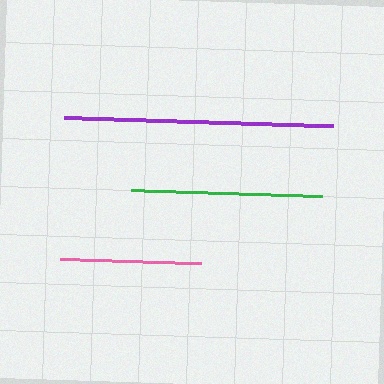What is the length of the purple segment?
The purple segment is approximately 269 pixels long.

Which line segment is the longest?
The purple line is the longest at approximately 269 pixels.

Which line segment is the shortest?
The pink line is the shortest at approximately 141 pixels.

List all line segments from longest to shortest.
From longest to shortest: purple, green, pink.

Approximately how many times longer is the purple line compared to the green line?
The purple line is approximately 1.4 times the length of the green line.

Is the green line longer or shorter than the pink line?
The green line is longer than the pink line.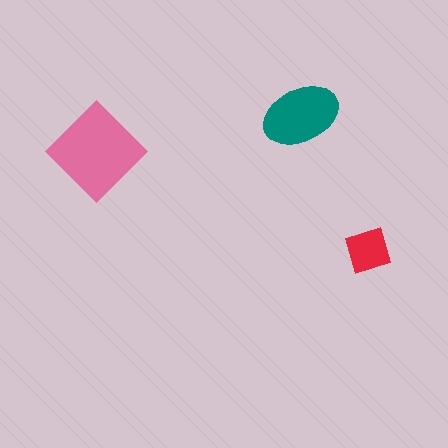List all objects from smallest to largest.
The red square, the teal ellipse, the pink diamond.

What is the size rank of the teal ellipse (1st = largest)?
2nd.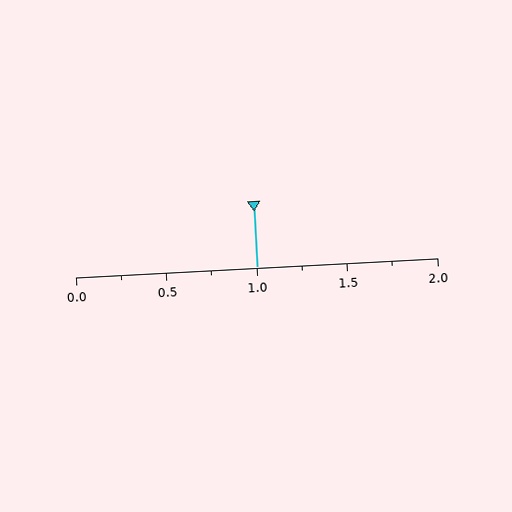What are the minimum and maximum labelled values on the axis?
The axis runs from 0.0 to 2.0.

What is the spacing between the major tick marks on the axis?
The major ticks are spaced 0.5 apart.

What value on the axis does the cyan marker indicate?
The marker indicates approximately 1.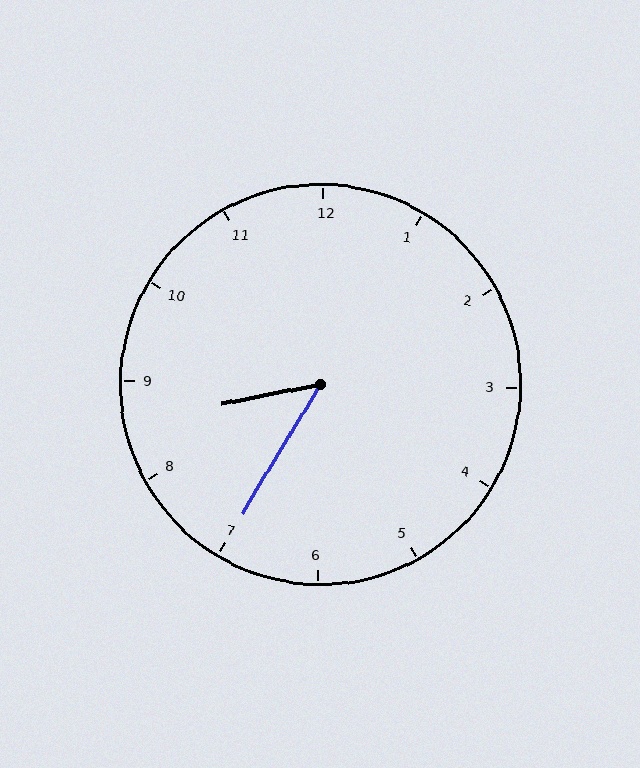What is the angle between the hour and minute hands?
Approximately 48 degrees.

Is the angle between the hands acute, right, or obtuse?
It is acute.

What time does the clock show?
8:35.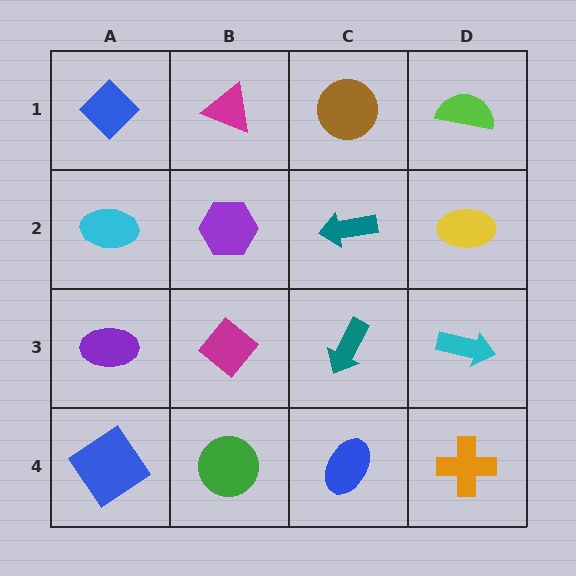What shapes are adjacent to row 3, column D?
A yellow ellipse (row 2, column D), an orange cross (row 4, column D), a teal arrow (row 3, column C).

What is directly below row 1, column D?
A yellow ellipse.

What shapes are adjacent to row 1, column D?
A yellow ellipse (row 2, column D), a brown circle (row 1, column C).